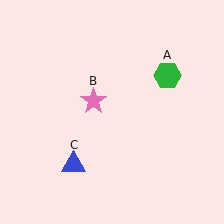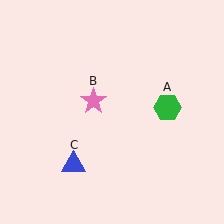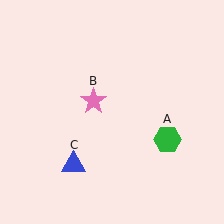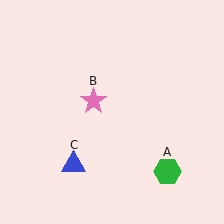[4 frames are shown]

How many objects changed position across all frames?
1 object changed position: green hexagon (object A).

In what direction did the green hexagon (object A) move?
The green hexagon (object A) moved down.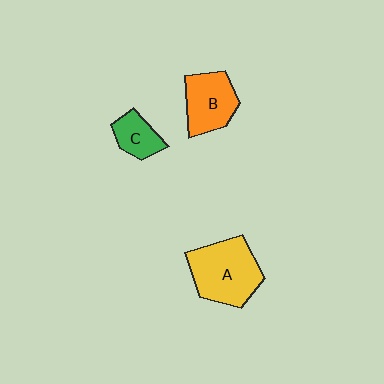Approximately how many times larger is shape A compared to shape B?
Approximately 1.4 times.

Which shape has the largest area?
Shape A (yellow).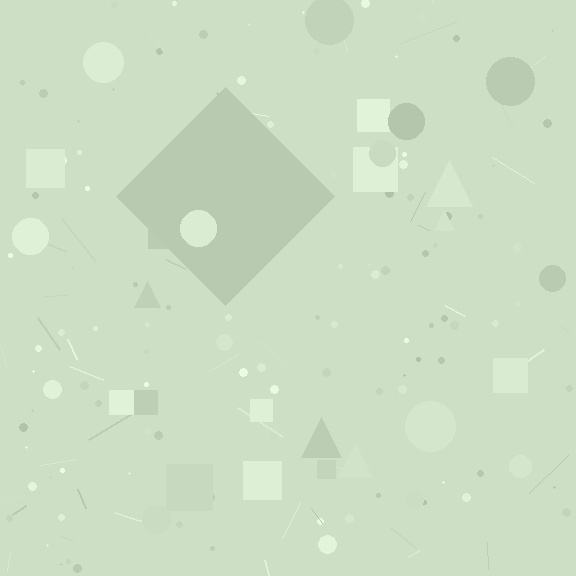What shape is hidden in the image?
A diamond is hidden in the image.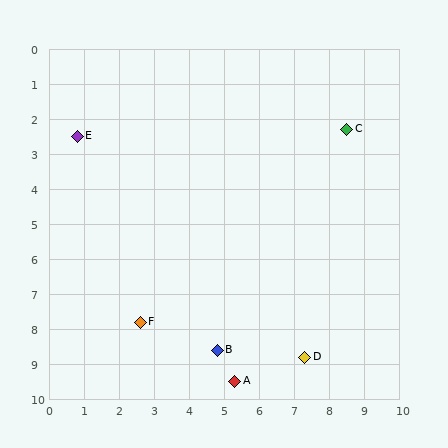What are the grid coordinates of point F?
Point F is at approximately (2.6, 7.8).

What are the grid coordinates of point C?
Point C is at approximately (8.5, 2.3).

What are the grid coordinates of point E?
Point E is at approximately (0.8, 2.5).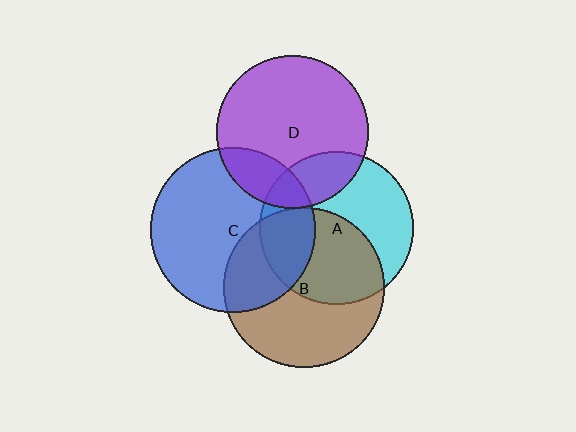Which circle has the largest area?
Circle C (blue).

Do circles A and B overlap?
Yes.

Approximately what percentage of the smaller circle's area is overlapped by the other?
Approximately 50%.